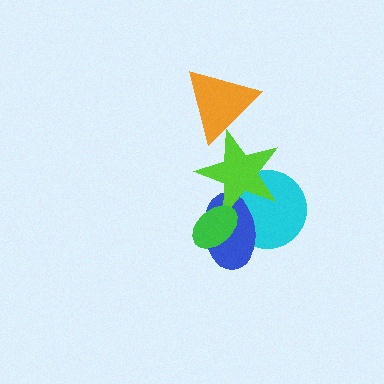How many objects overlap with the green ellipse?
3 objects overlap with the green ellipse.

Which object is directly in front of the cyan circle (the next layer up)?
The blue ellipse is directly in front of the cyan circle.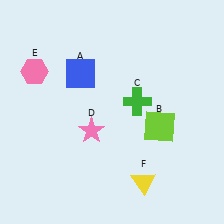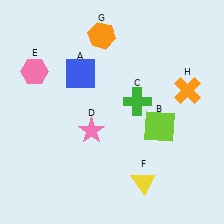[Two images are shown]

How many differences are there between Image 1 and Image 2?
There are 2 differences between the two images.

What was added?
An orange hexagon (G), an orange cross (H) were added in Image 2.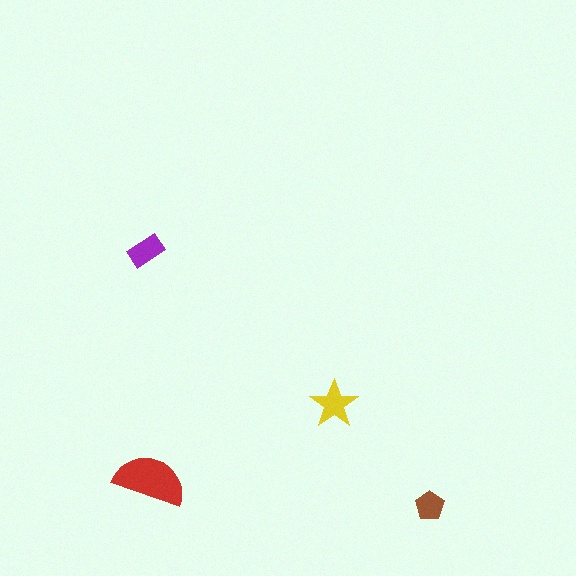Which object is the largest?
The red semicircle.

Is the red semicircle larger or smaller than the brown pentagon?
Larger.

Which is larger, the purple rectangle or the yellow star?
The yellow star.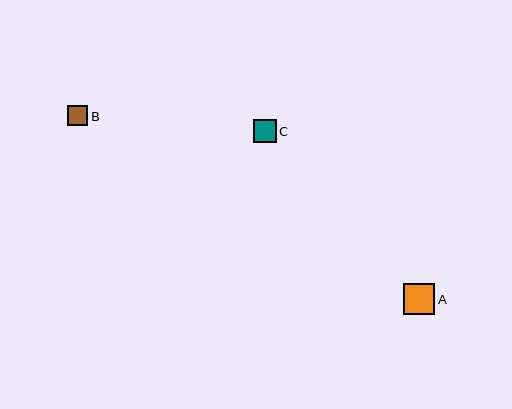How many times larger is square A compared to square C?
Square A is approximately 1.4 times the size of square C.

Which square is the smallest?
Square B is the smallest with a size of approximately 20 pixels.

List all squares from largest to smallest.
From largest to smallest: A, C, B.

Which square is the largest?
Square A is the largest with a size of approximately 31 pixels.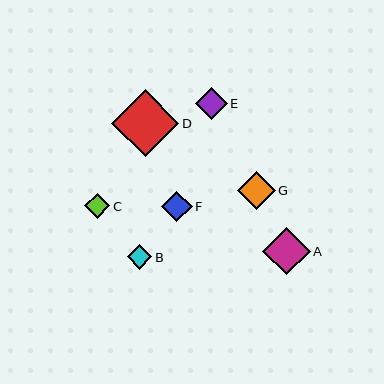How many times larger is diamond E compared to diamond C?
Diamond E is approximately 1.3 times the size of diamond C.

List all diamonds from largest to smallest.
From largest to smallest: D, A, G, E, F, C, B.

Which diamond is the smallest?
Diamond B is the smallest with a size of approximately 25 pixels.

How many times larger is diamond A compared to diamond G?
Diamond A is approximately 1.2 times the size of diamond G.